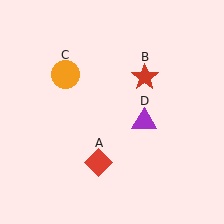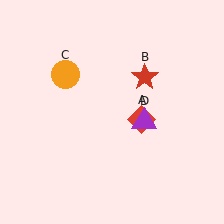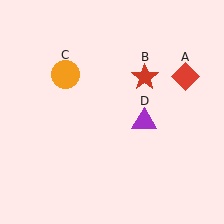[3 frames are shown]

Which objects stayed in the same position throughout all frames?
Red star (object B) and orange circle (object C) and purple triangle (object D) remained stationary.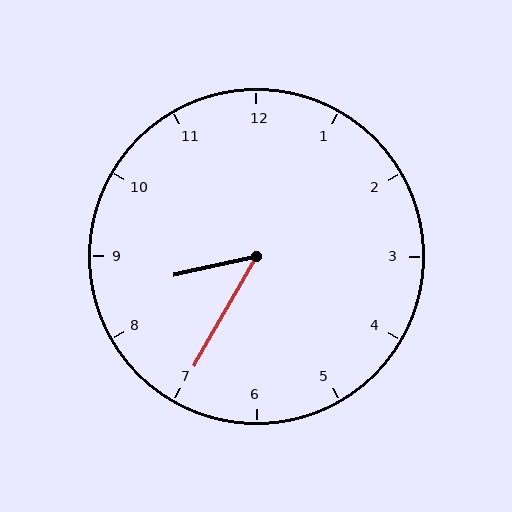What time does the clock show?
8:35.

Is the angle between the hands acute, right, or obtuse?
It is acute.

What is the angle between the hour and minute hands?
Approximately 48 degrees.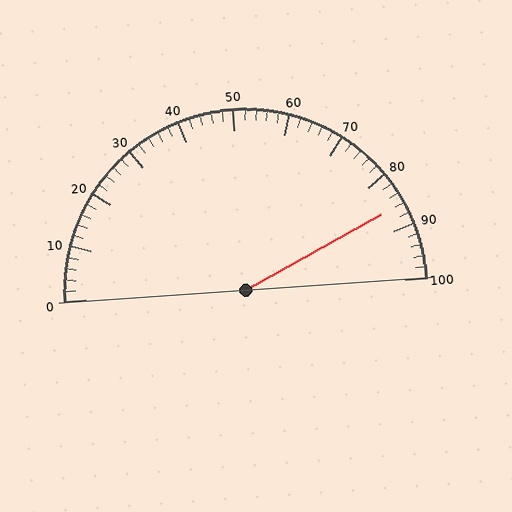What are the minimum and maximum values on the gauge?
The gauge ranges from 0 to 100.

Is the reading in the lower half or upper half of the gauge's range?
The reading is in the upper half of the range (0 to 100).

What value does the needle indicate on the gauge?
The needle indicates approximately 86.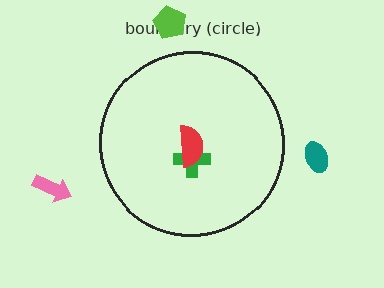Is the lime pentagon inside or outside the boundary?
Outside.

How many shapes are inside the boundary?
2 inside, 3 outside.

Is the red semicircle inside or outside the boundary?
Inside.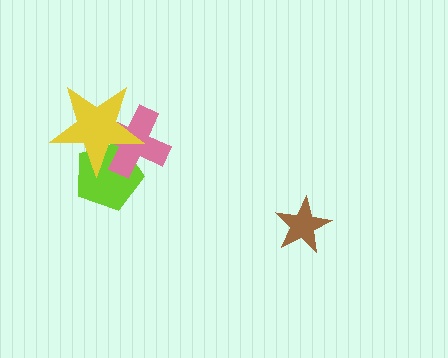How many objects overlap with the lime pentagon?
2 objects overlap with the lime pentagon.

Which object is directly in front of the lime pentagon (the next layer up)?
The pink cross is directly in front of the lime pentagon.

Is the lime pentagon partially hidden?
Yes, it is partially covered by another shape.